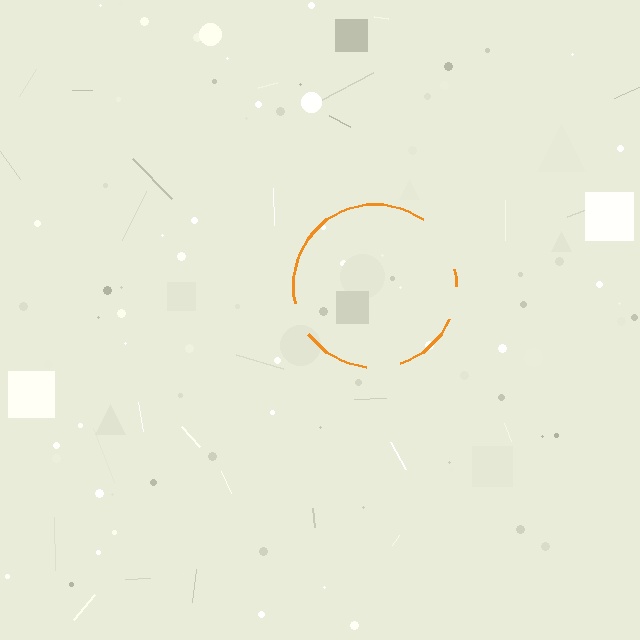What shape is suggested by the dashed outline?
The dashed outline suggests a circle.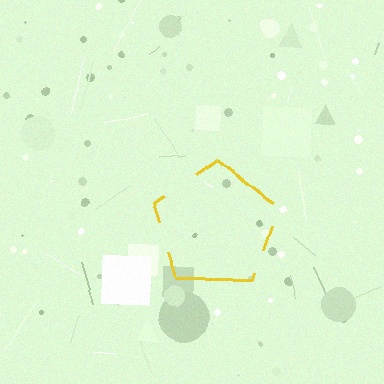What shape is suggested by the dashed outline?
The dashed outline suggests a pentagon.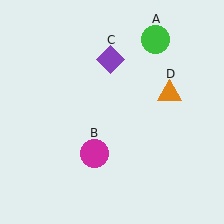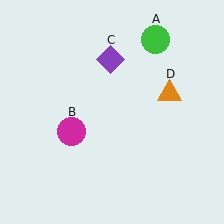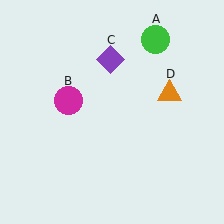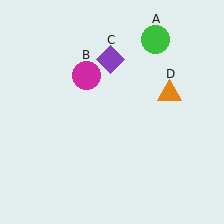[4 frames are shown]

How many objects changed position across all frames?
1 object changed position: magenta circle (object B).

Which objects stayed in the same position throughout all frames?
Green circle (object A) and purple diamond (object C) and orange triangle (object D) remained stationary.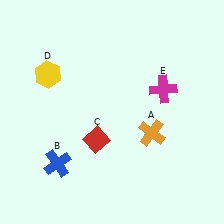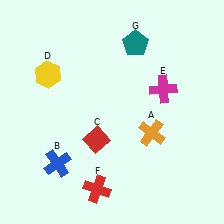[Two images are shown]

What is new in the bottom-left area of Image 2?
A red cross (F) was added in the bottom-left area of Image 2.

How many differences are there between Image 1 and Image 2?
There are 2 differences between the two images.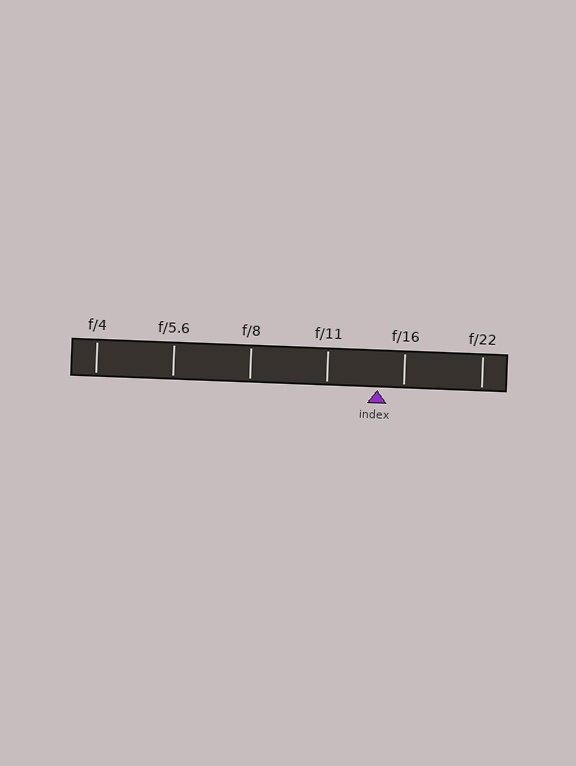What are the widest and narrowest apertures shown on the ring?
The widest aperture shown is f/4 and the narrowest is f/22.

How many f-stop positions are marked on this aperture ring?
There are 6 f-stop positions marked.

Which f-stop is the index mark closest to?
The index mark is closest to f/16.